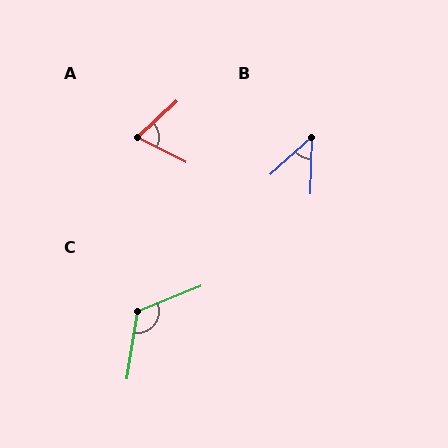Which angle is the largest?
C, at approximately 121 degrees.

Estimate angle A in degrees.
Approximately 70 degrees.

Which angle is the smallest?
B, at approximately 46 degrees.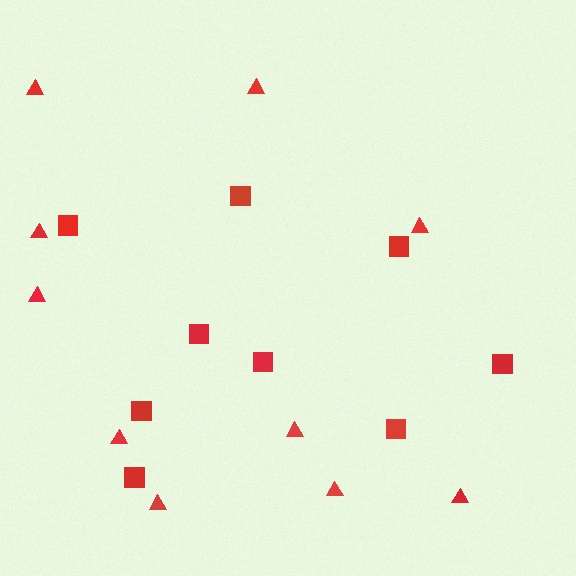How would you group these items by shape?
There are 2 groups: one group of triangles (10) and one group of squares (9).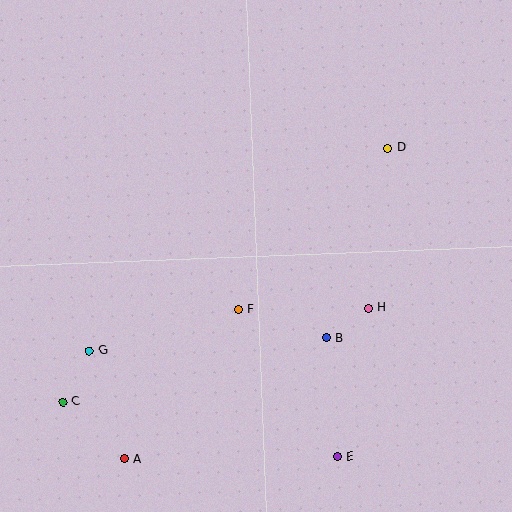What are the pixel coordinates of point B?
Point B is at (327, 338).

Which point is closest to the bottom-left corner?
Point C is closest to the bottom-left corner.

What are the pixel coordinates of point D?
Point D is at (388, 148).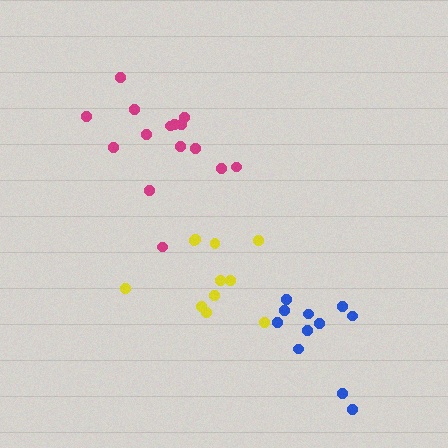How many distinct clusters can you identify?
There are 3 distinct clusters.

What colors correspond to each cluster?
The clusters are colored: yellow, magenta, blue.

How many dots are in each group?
Group 1: 11 dots, Group 2: 15 dots, Group 3: 11 dots (37 total).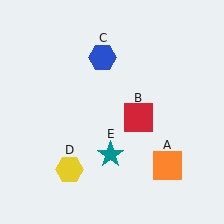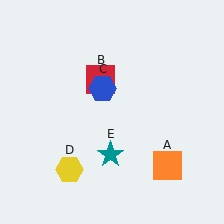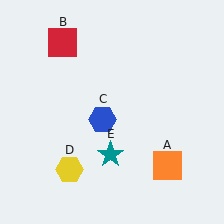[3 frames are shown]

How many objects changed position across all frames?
2 objects changed position: red square (object B), blue hexagon (object C).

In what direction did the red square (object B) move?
The red square (object B) moved up and to the left.